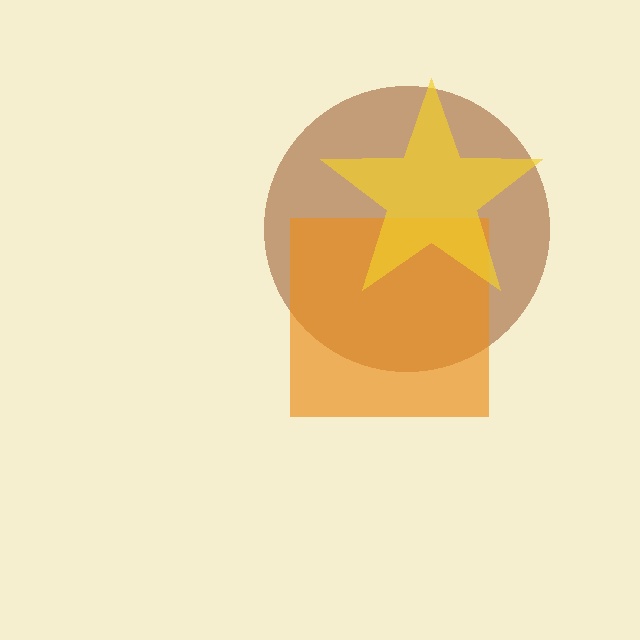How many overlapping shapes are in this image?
There are 3 overlapping shapes in the image.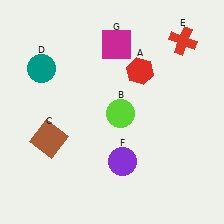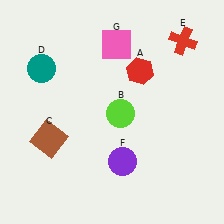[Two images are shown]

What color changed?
The square (G) changed from magenta in Image 1 to pink in Image 2.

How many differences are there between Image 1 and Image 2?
There is 1 difference between the two images.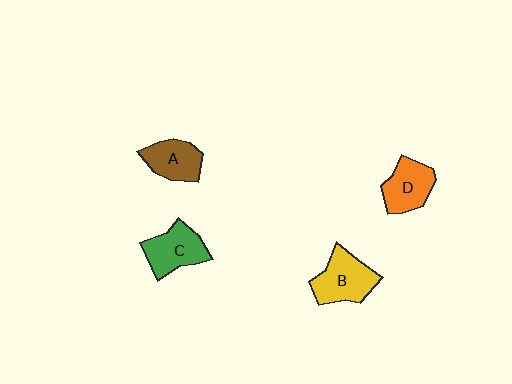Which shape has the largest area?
Shape B (yellow).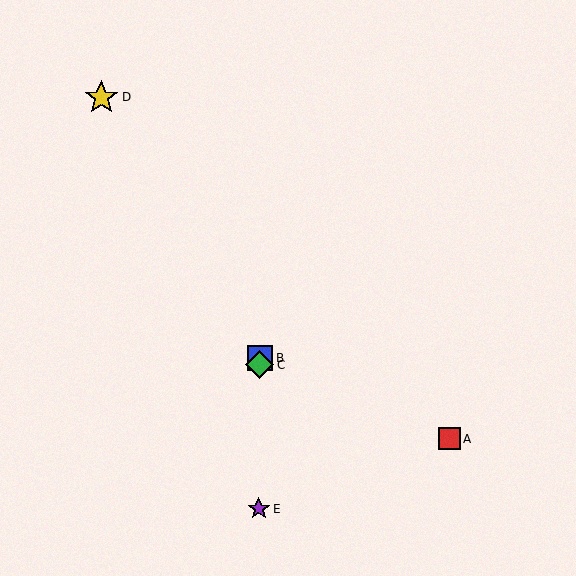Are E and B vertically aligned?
Yes, both are at x≈259.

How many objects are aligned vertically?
3 objects (B, C, E) are aligned vertically.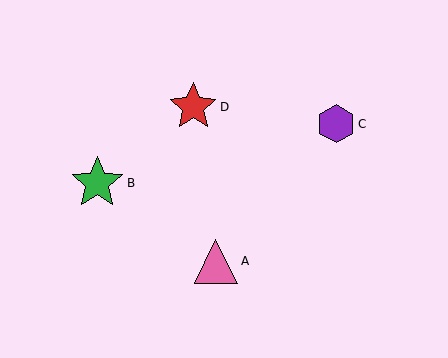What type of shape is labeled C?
Shape C is a purple hexagon.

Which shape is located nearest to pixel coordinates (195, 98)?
The red star (labeled D) at (193, 107) is nearest to that location.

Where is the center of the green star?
The center of the green star is at (97, 183).